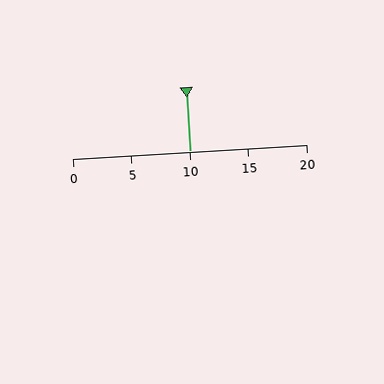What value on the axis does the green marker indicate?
The marker indicates approximately 10.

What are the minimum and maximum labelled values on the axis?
The axis runs from 0 to 20.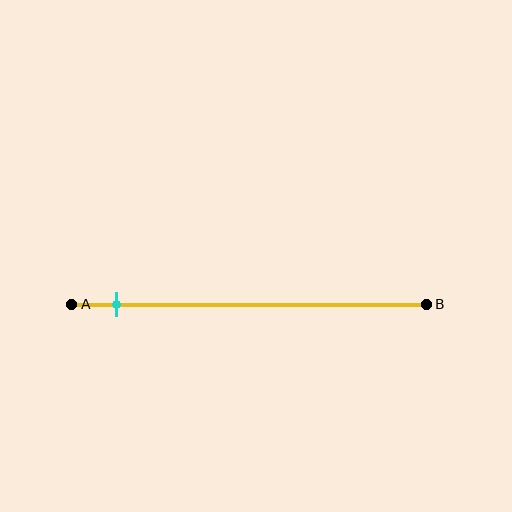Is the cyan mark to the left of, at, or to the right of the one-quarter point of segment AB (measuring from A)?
The cyan mark is to the left of the one-quarter point of segment AB.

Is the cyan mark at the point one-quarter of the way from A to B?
No, the mark is at about 15% from A, not at the 25% one-quarter point.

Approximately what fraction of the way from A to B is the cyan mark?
The cyan mark is approximately 15% of the way from A to B.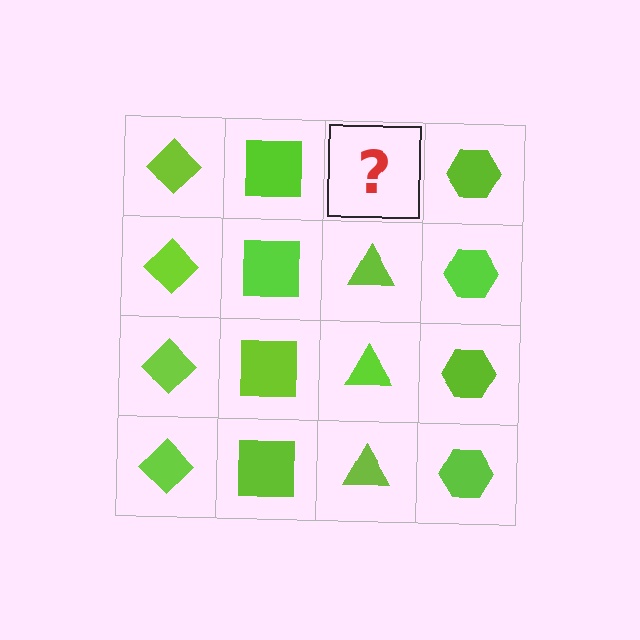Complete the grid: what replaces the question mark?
The question mark should be replaced with a lime triangle.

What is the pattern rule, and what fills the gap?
The rule is that each column has a consistent shape. The gap should be filled with a lime triangle.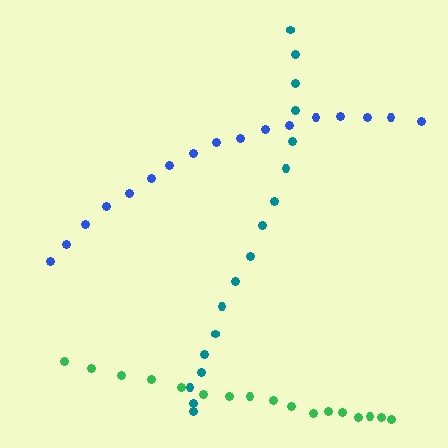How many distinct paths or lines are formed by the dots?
There are 3 distinct paths.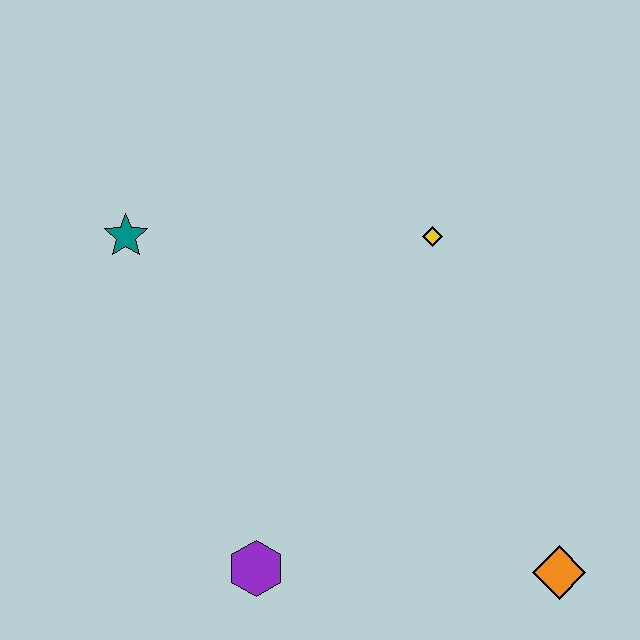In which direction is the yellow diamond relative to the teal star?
The yellow diamond is to the right of the teal star.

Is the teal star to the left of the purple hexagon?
Yes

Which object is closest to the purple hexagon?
The orange diamond is closest to the purple hexagon.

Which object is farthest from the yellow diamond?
The purple hexagon is farthest from the yellow diamond.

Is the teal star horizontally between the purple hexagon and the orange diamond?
No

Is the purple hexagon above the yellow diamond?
No